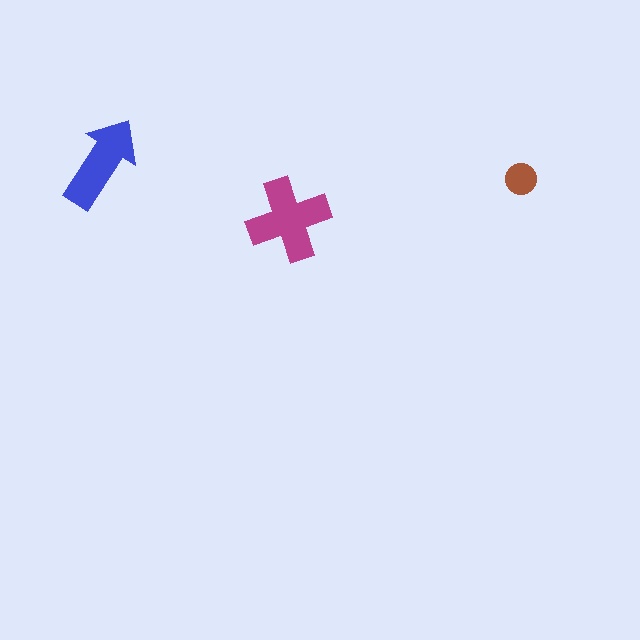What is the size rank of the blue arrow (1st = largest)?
2nd.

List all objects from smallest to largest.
The brown circle, the blue arrow, the magenta cross.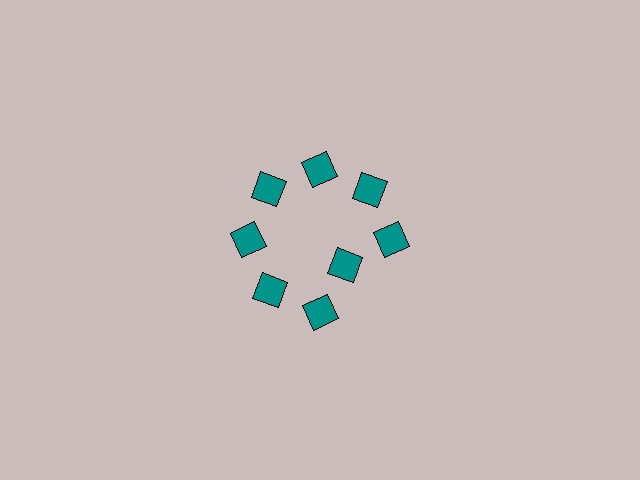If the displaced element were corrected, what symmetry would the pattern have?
It would have 8-fold rotational symmetry — the pattern would map onto itself every 45 degrees.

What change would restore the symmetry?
The symmetry would be restored by moving it outward, back onto the ring so that all 8 diamonds sit at equal angles and equal distance from the center.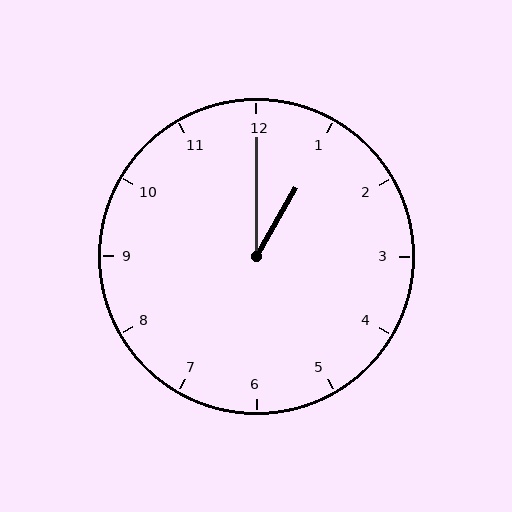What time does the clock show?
1:00.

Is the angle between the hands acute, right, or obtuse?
It is acute.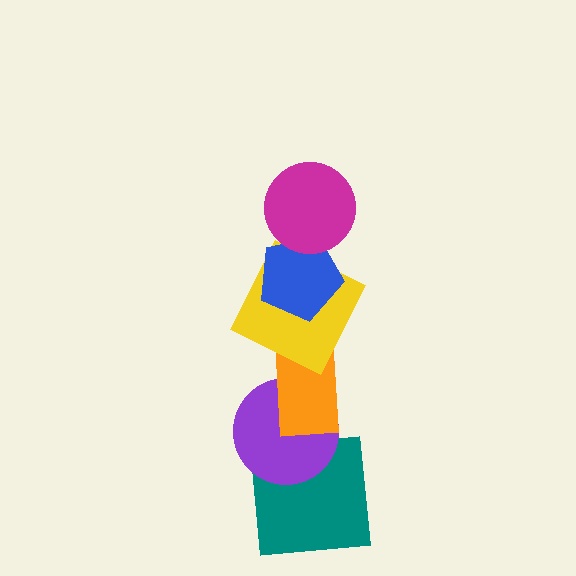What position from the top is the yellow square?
The yellow square is 3rd from the top.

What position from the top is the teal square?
The teal square is 6th from the top.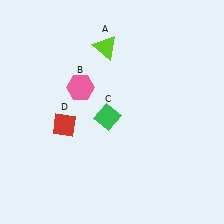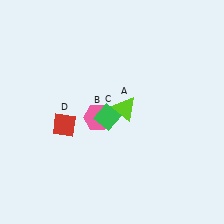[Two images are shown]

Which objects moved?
The objects that moved are: the lime triangle (A), the pink hexagon (B).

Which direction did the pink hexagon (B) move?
The pink hexagon (B) moved down.